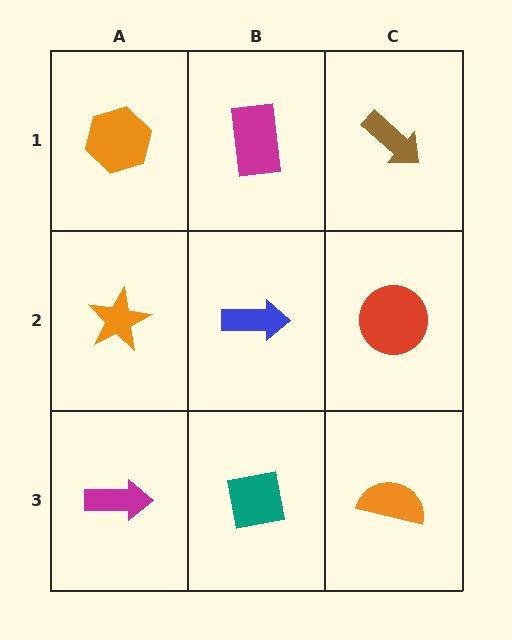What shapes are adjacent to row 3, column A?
An orange star (row 2, column A), a teal square (row 3, column B).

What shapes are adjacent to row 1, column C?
A red circle (row 2, column C), a magenta rectangle (row 1, column B).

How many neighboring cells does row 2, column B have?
4.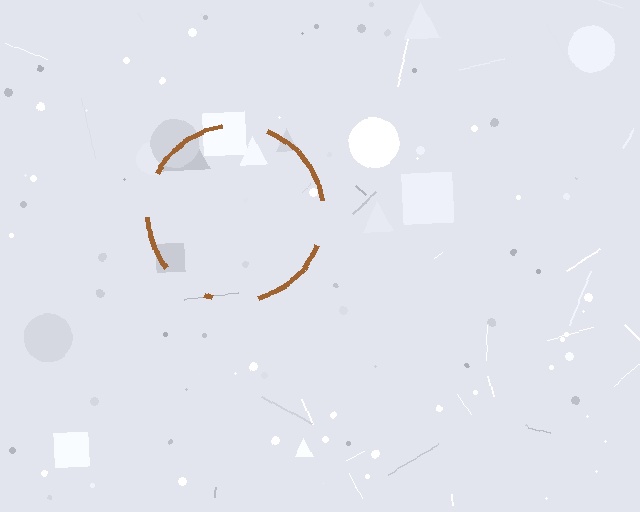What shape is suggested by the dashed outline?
The dashed outline suggests a circle.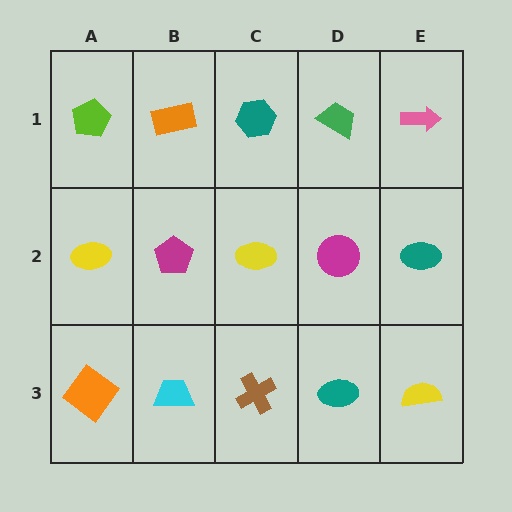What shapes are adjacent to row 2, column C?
A teal hexagon (row 1, column C), a brown cross (row 3, column C), a magenta pentagon (row 2, column B), a magenta circle (row 2, column D).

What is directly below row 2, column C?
A brown cross.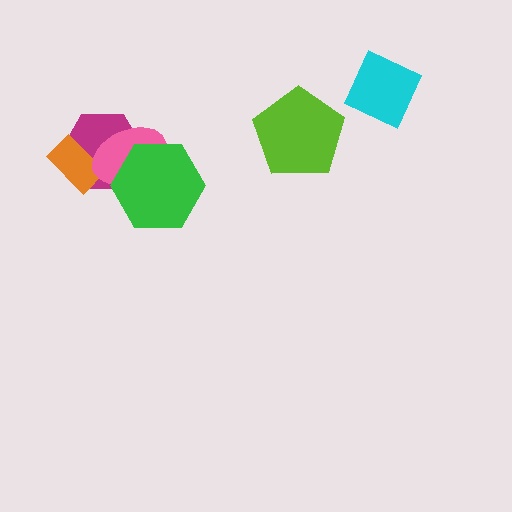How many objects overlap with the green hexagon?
2 objects overlap with the green hexagon.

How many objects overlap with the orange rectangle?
2 objects overlap with the orange rectangle.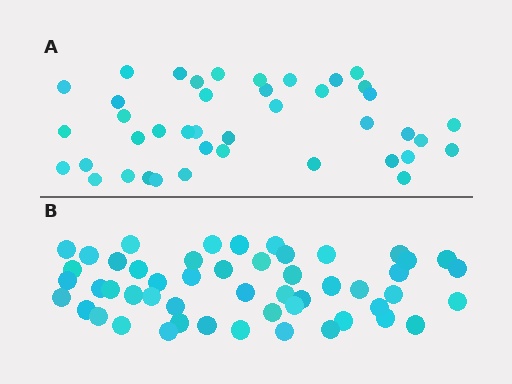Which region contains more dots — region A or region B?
Region B (the bottom region) has more dots.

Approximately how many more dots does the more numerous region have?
Region B has roughly 10 or so more dots than region A.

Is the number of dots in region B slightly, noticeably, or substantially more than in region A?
Region B has only slightly more — the two regions are fairly close. The ratio is roughly 1.2 to 1.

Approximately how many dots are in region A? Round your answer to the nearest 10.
About 40 dots. (The exact count is 41, which rounds to 40.)